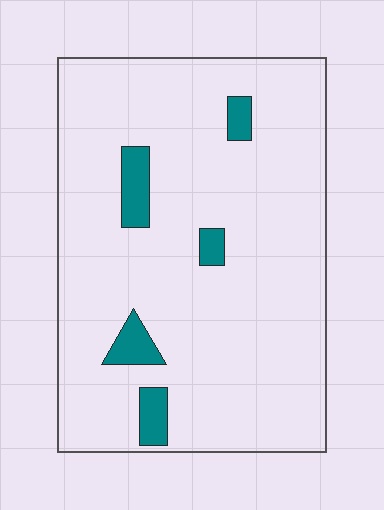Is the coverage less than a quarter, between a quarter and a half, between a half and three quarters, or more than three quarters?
Less than a quarter.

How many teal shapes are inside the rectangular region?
5.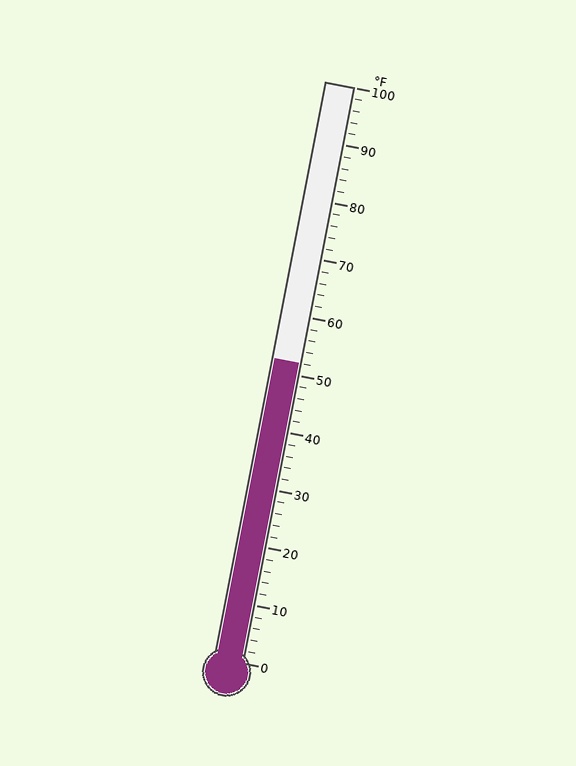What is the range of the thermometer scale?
The thermometer scale ranges from 0°F to 100°F.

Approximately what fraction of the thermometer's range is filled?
The thermometer is filled to approximately 50% of its range.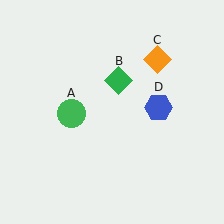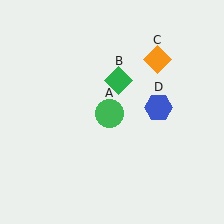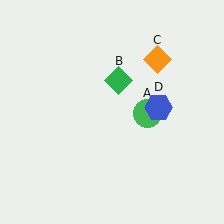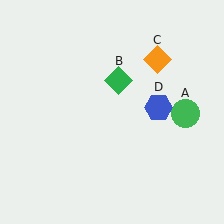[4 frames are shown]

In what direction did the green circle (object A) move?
The green circle (object A) moved right.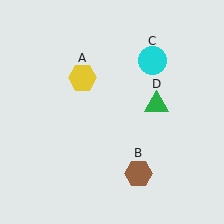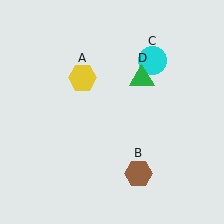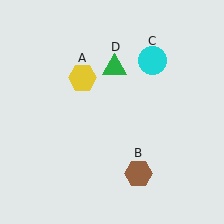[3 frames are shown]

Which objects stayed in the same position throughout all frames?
Yellow hexagon (object A) and brown hexagon (object B) and cyan circle (object C) remained stationary.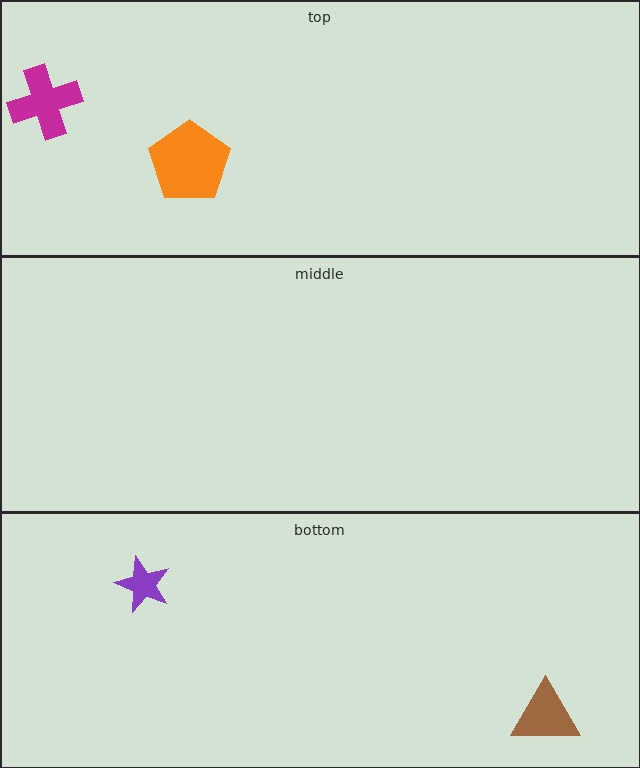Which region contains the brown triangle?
The bottom region.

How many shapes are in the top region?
2.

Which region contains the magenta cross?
The top region.